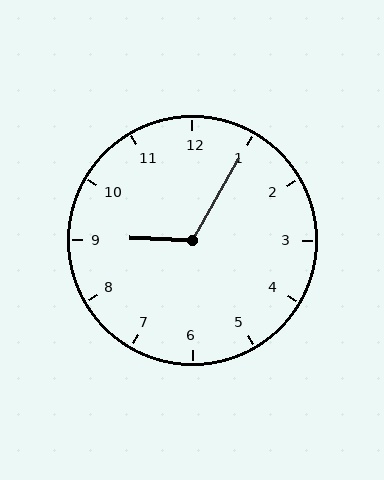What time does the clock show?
9:05.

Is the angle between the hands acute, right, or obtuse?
It is obtuse.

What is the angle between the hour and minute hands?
Approximately 118 degrees.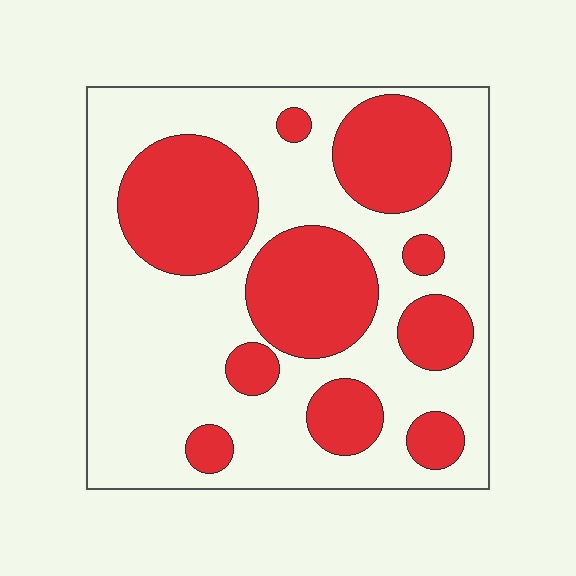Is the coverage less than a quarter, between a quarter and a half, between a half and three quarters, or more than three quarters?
Between a quarter and a half.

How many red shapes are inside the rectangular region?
10.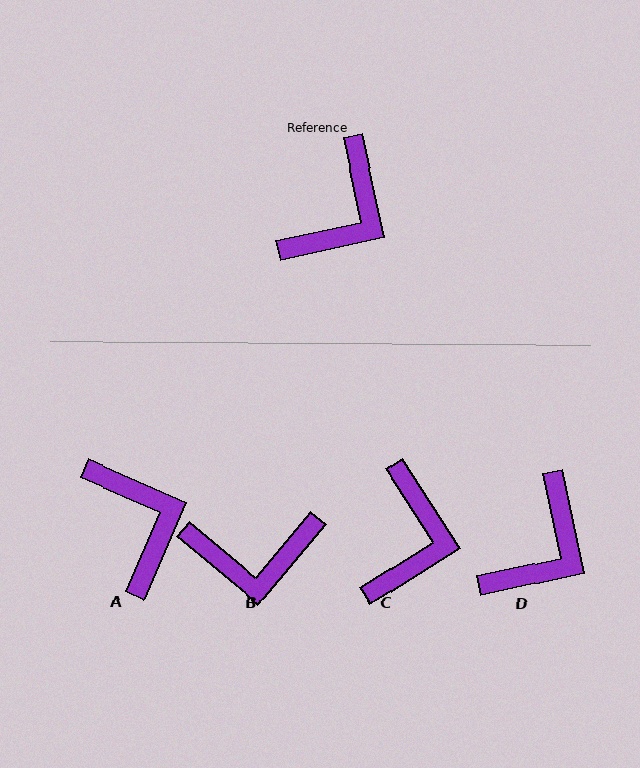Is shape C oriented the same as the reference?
No, it is off by about 20 degrees.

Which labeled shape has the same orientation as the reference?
D.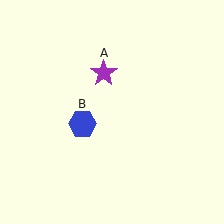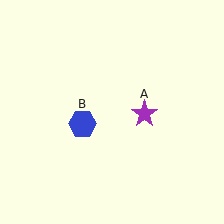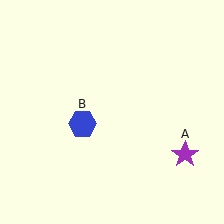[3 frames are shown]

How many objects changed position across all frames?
1 object changed position: purple star (object A).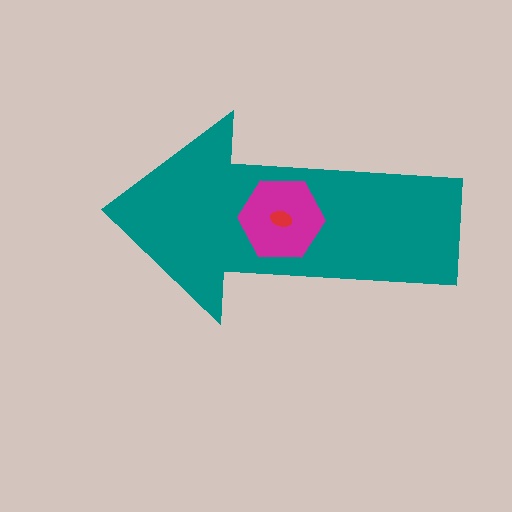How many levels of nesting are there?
3.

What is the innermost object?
The red ellipse.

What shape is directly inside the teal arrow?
The magenta hexagon.